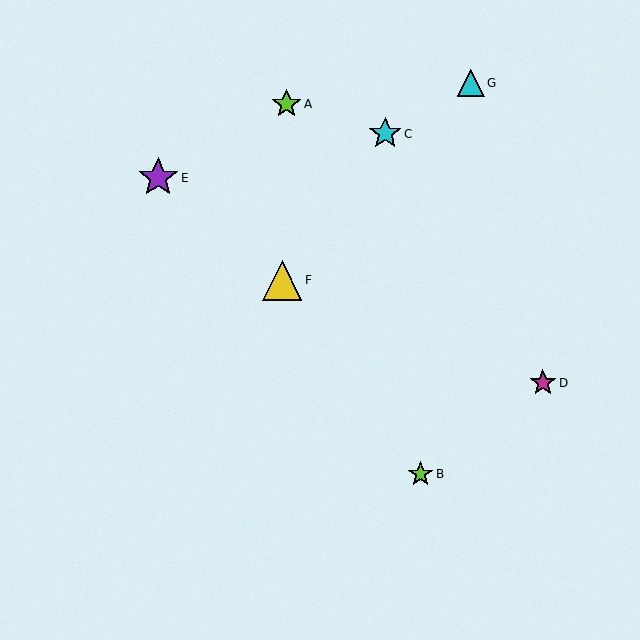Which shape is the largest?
The purple star (labeled E) is the largest.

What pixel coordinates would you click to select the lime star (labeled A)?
Click at (287, 104) to select the lime star A.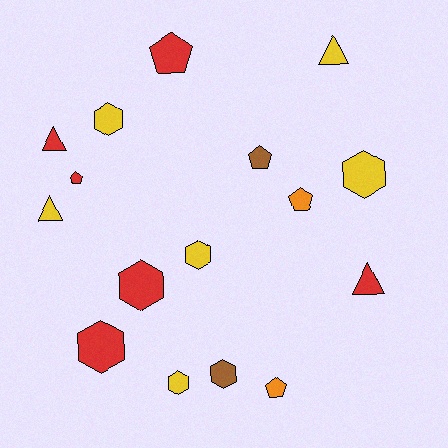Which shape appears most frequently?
Hexagon, with 7 objects.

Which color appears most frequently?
Yellow, with 6 objects.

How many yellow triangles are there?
There are 2 yellow triangles.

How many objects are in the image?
There are 16 objects.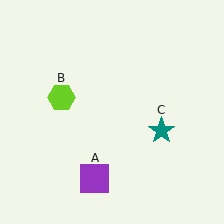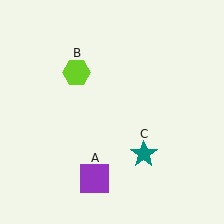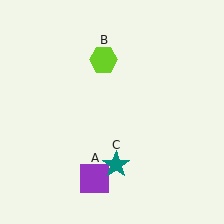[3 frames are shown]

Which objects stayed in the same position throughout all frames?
Purple square (object A) remained stationary.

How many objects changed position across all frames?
2 objects changed position: lime hexagon (object B), teal star (object C).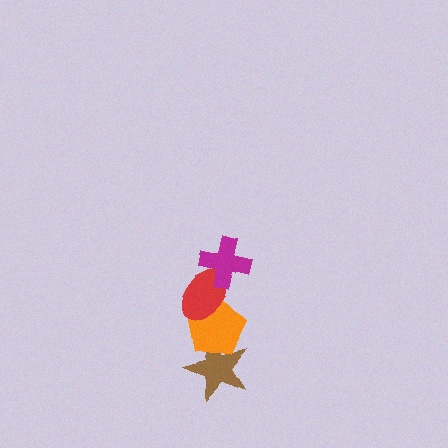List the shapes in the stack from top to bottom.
From top to bottom: the magenta cross, the red ellipse, the orange pentagon, the brown star.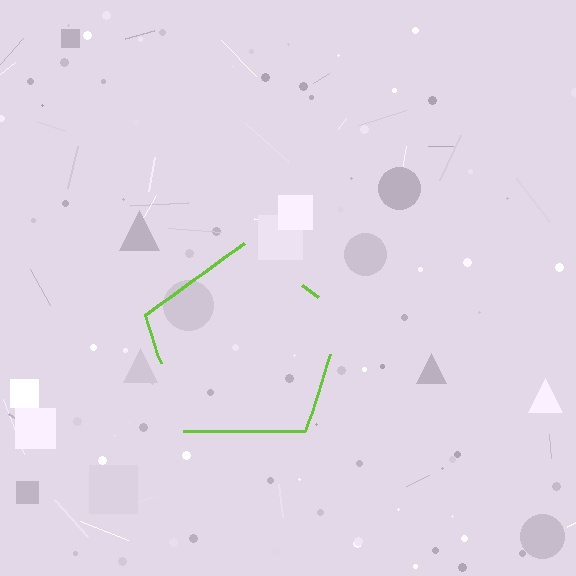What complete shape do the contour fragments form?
The contour fragments form a pentagon.